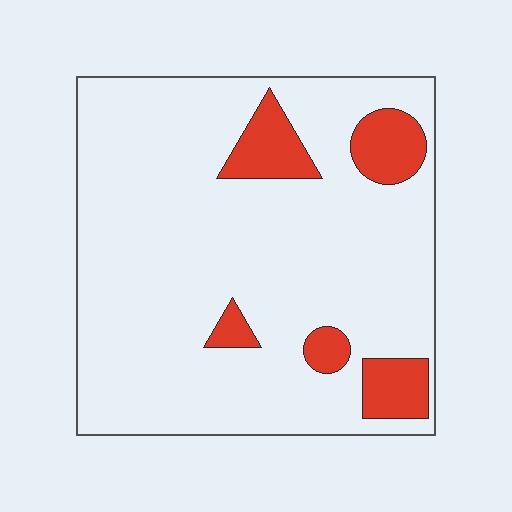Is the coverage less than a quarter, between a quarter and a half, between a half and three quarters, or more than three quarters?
Less than a quarter.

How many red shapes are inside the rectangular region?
5.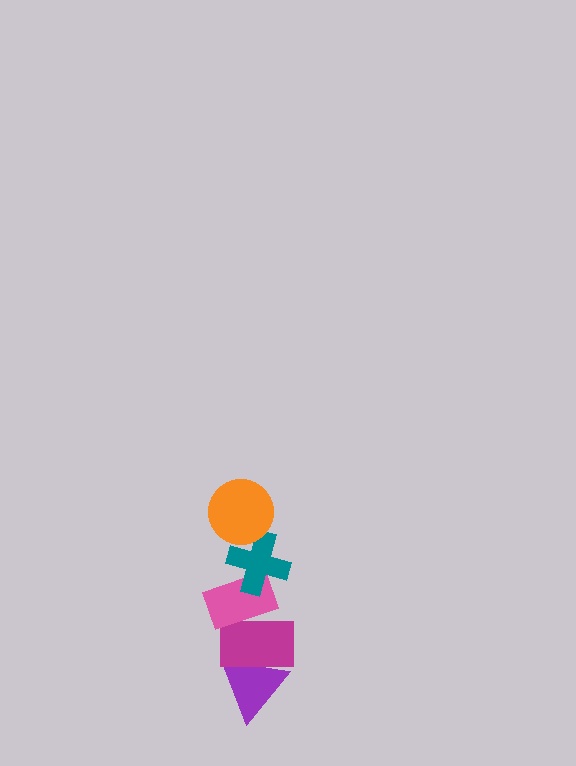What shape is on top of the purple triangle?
The magenta rectangle is on top of the purple triangle.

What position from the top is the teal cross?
The teal cross is 2nd from the top.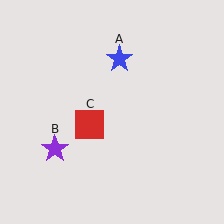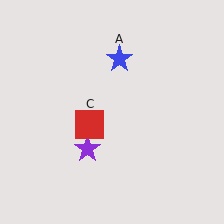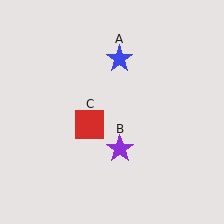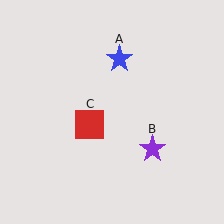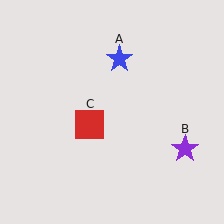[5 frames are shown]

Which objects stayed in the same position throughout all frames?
Blue star (object A) and red square (object C) remained stationary.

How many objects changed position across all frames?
1 object changed position: purple star (object B).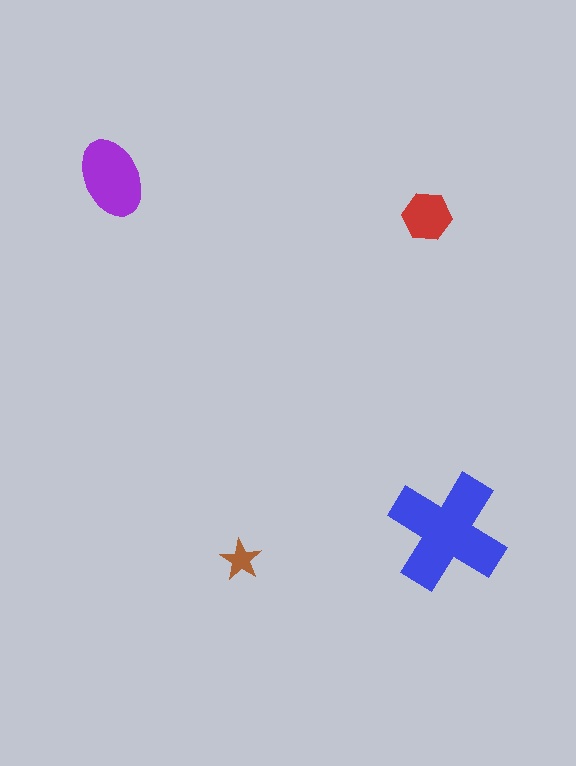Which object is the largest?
The blue cross.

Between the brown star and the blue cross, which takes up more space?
The blue cross.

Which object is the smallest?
The brown star.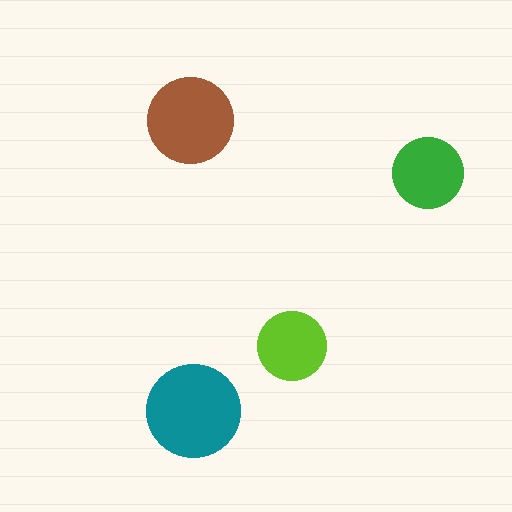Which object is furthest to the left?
The brown circle is leftmost.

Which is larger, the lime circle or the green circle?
The green one.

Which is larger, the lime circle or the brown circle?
The brown one.